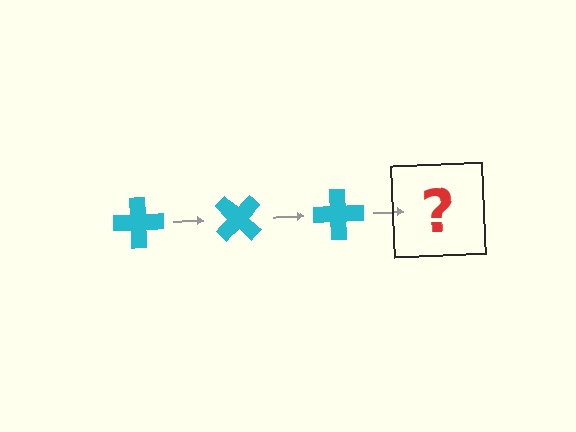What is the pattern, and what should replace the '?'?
The pattern is that the cross rotates 45 degrees each step. The '?' should be a cyan cross rotated 135 degrees.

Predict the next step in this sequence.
The next step is a cyan cross rotated 135 degrees.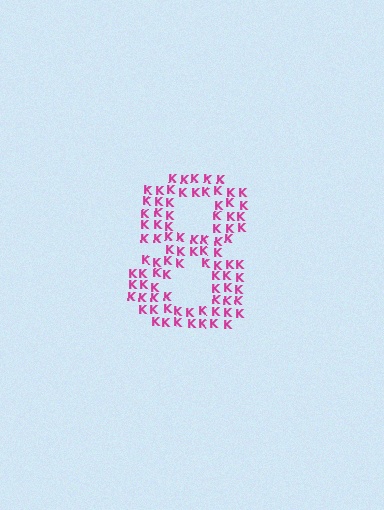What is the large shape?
The large shape is the digit 8.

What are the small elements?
The small elements are letter K's.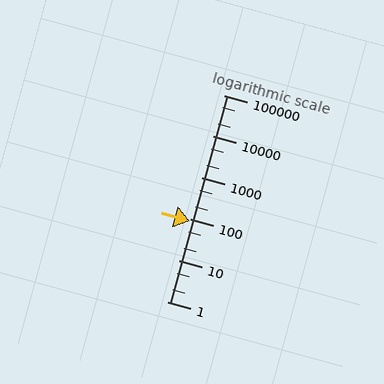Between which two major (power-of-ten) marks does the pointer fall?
The pointer is between 10 and 100.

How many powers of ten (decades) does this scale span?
The scale spans 5 decades, from 1 to 100000.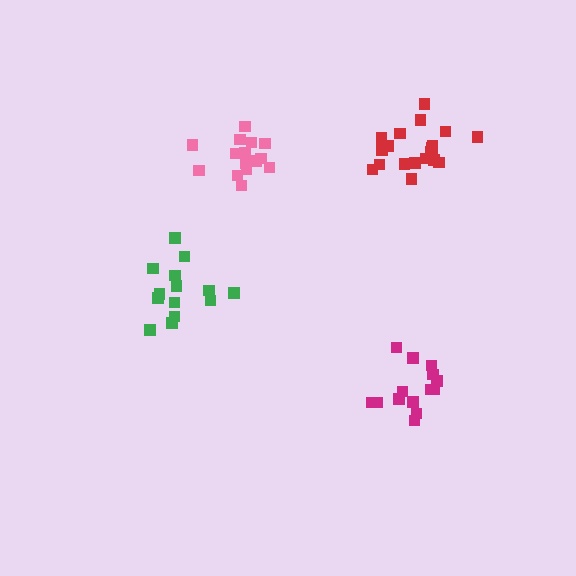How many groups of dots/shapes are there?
There are 4 groups.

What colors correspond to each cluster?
The clusters are colored: magenta, pink, red, green.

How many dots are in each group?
Group 1: 14 dots, Group 2: 15 dots, Group 3: 20 dots, Group 4: 14 dots (63 total).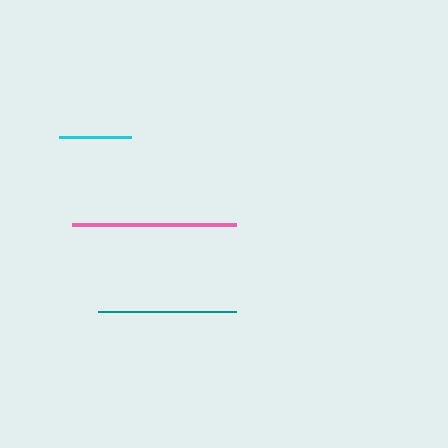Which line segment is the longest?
The pink line is the longest at approximately 164 pixels.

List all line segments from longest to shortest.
From longest to shortest: pink, teal, cyan.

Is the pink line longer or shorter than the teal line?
The pink line is longer than the teal line.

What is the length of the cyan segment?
The cyan segment is approximately 71 pixels long.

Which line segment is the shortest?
The cyan line is the shortest at approximately 71 pixels.